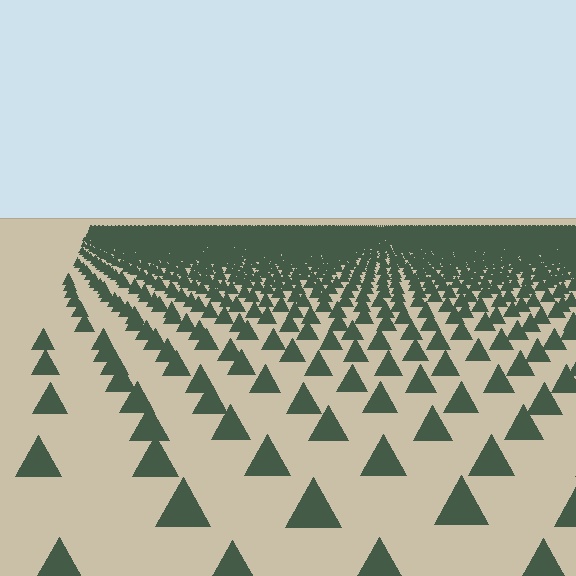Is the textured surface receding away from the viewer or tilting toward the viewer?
The surface is receding away from the viewer. Texture elements get smaller and denser toward the top.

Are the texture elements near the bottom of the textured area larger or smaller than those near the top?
Larger. Near the bottom, elements are closer to the viewer and appear at a bigger on-screen size.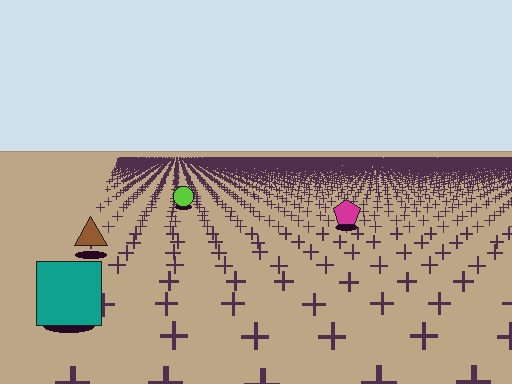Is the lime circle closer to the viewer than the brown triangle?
No. The brown triangle is closer — you can tell from the texture gradient: the ground texture is coarser near it.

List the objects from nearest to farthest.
From nearest to farthest: the teal square, the brown triangle, the magenta pentagon, the lime circle.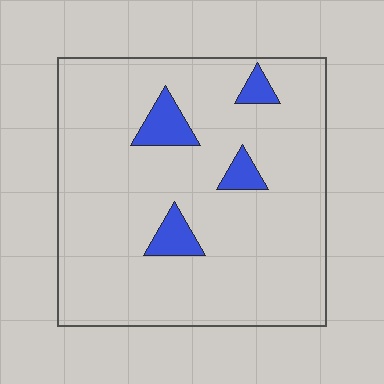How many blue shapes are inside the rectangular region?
4.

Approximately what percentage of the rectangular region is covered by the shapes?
Approximately 10%.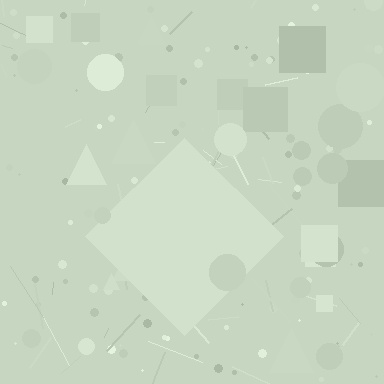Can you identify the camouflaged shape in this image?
The camouflaged shape is a diamond.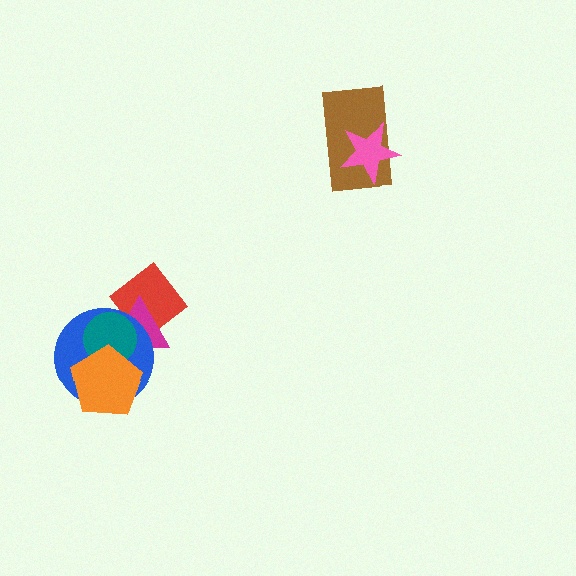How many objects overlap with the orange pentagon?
3 objects overlap with the orange pentagon.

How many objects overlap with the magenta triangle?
4 objects overlap with the magenta triangle.